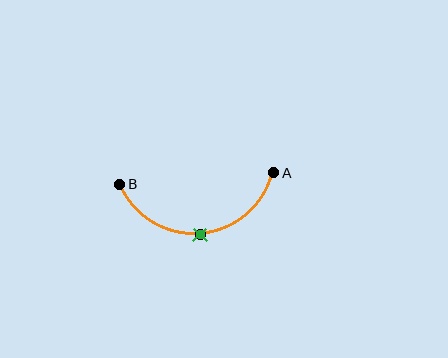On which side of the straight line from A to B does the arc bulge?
The arc bulges below the straight line connecting A and B.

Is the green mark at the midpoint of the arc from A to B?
Yes. The green mark lies on the arc at equal arc-length from both A and B — it is the arc midpoint.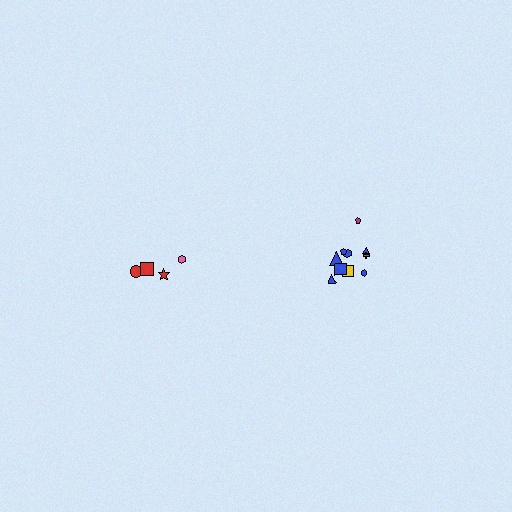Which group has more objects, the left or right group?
The right group.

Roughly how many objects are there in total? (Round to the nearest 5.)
Roughly 15 objects in total.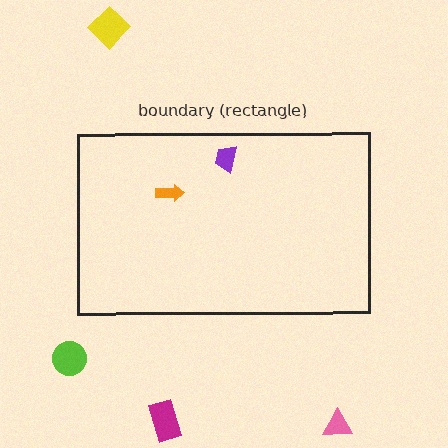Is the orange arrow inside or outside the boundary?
Inside.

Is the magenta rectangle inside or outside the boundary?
Outside.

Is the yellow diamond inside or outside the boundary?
Outside.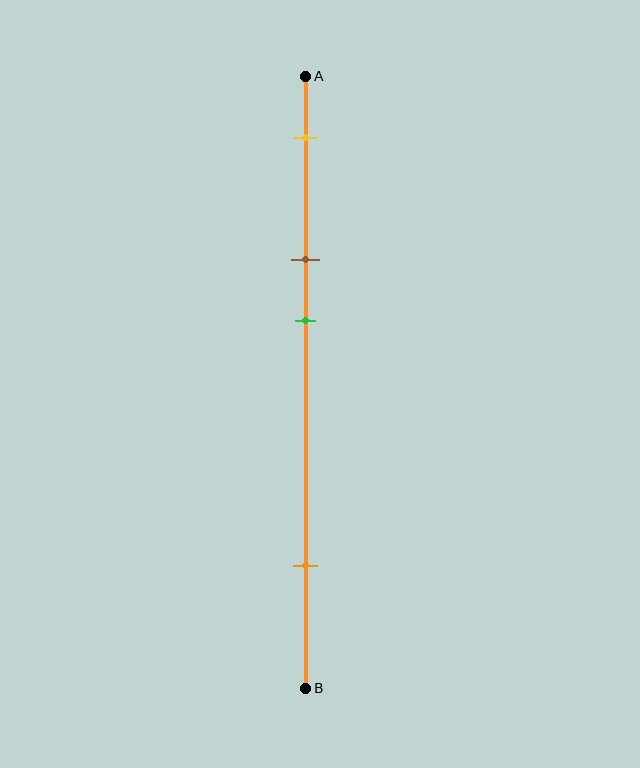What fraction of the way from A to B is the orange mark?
The orange mark is approximately 80% (0.8) of the way from A to B.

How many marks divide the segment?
There are 4 marks dividing the segment.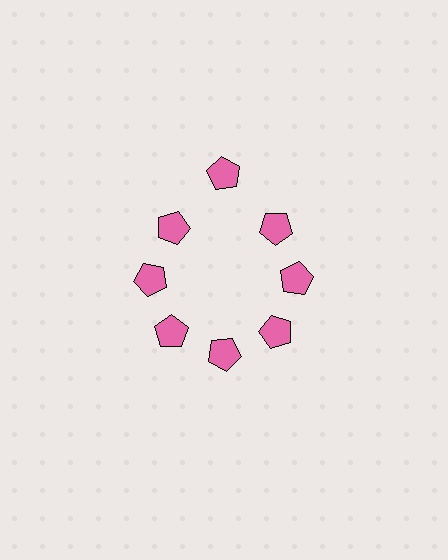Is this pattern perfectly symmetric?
No. The 8 pink pentagons are arranged in a ring, but one element near the 12 o'clock position is pushed outward from the center, breaking the 8-fold rotational symmetry.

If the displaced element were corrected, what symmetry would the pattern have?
It would have 8-fold rotational symmetry — the pattern would map onto itself every 45 degrees.